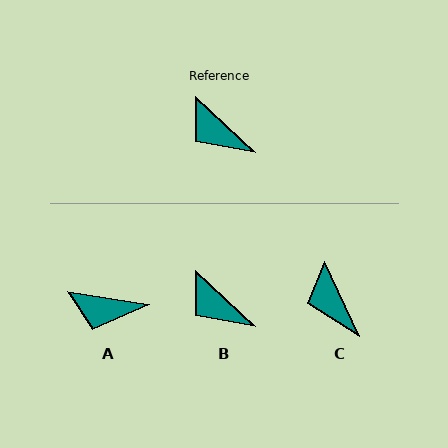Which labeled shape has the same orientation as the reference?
B.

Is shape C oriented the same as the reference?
No, it is off by about 22 degrees.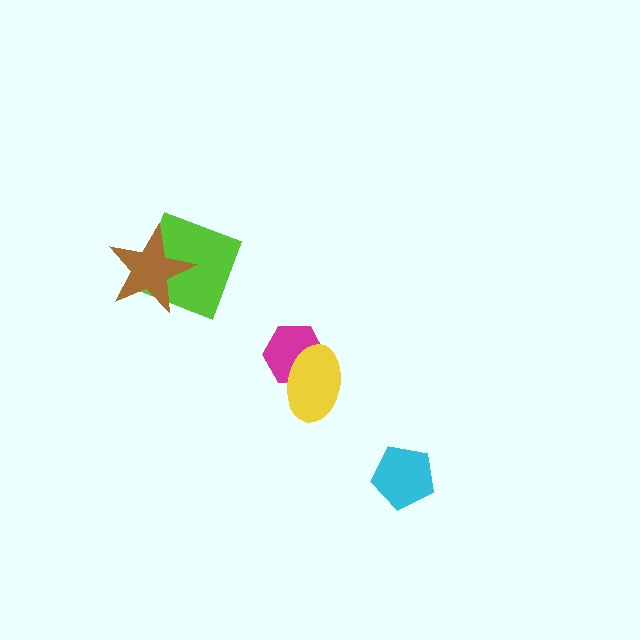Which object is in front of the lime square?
The brown star is in front of the lime square.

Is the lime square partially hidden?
Yes, it is partially covered by another shape.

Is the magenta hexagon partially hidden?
Yes, it is partially covered by another shape.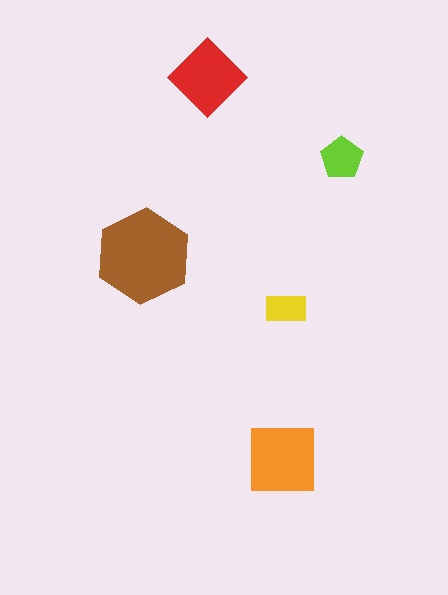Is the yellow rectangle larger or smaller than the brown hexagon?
Smaller.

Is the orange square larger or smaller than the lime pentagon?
Larger.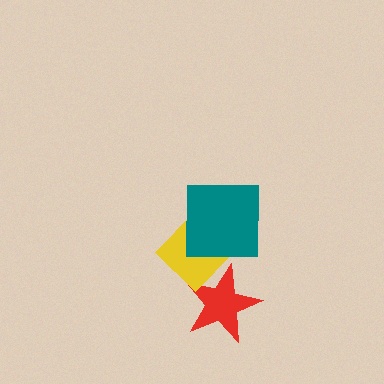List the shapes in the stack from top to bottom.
From top to bottom: the teal square, the yellow diamond, the red star.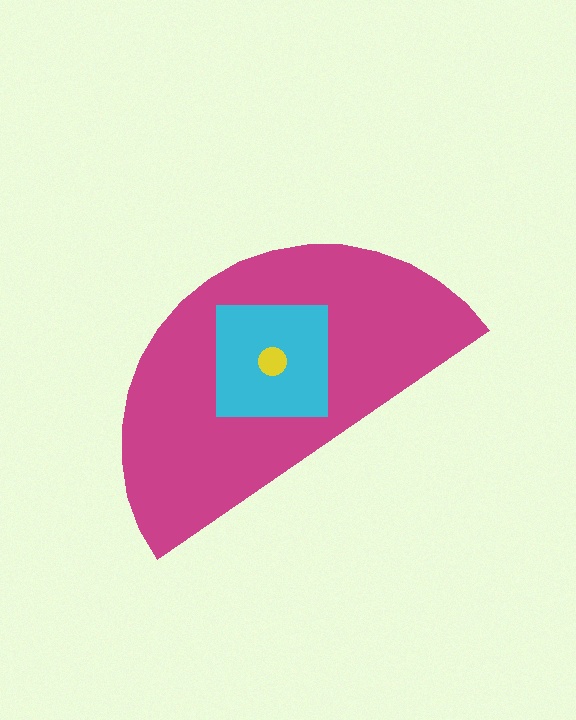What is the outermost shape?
The magenta semicircle.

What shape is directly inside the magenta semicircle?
The cyan square.